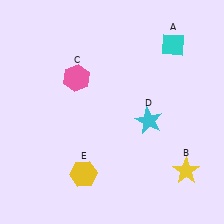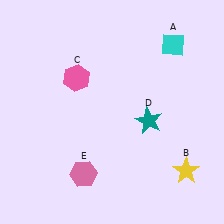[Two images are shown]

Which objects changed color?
D changed from cyan to teal. E changed from yellow to pink.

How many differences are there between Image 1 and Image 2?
There are 2 differences between the two images.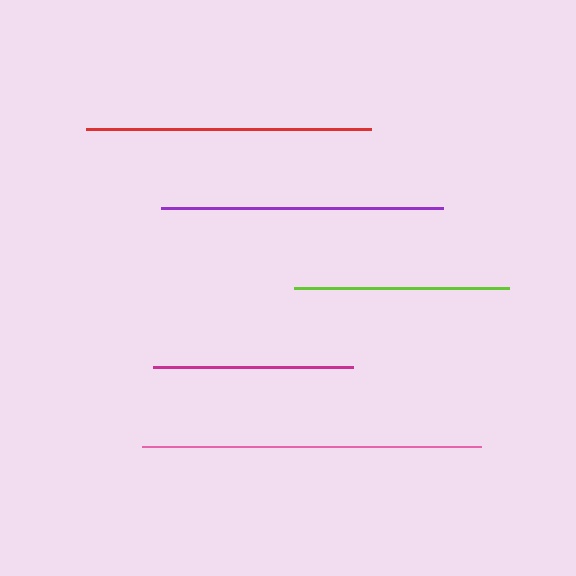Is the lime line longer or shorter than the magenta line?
The lime line is longer than the magenta line.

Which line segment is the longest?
The pink line is the longest at approximately 339 pixels.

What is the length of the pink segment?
The pink segment is approximately 339 pixels long.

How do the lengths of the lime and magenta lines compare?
The lime and magenta lines are approximately the same length.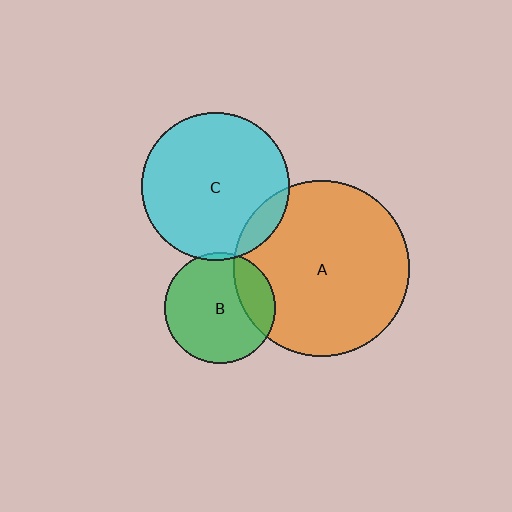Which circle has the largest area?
Circle A (orange).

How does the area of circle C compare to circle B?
Approximately 1.8 times.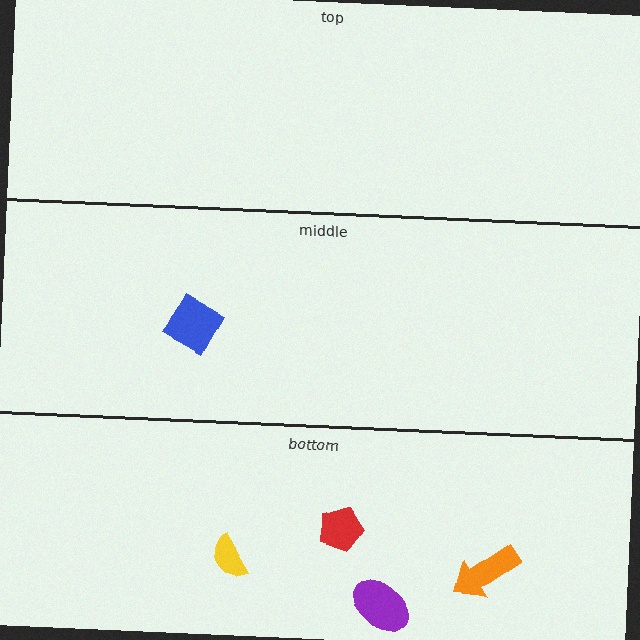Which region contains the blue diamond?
The middle region.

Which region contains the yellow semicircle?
The bottom region.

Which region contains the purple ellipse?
The bottom region.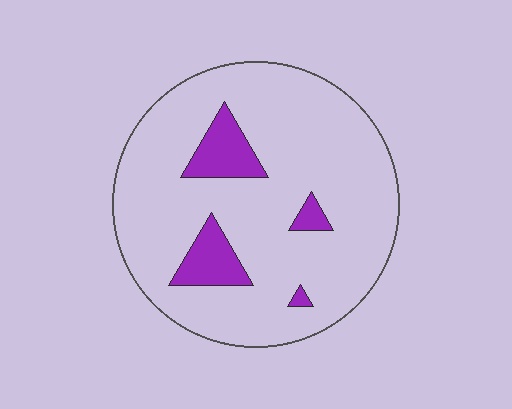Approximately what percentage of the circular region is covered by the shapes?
Approximately 10%.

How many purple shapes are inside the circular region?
4.